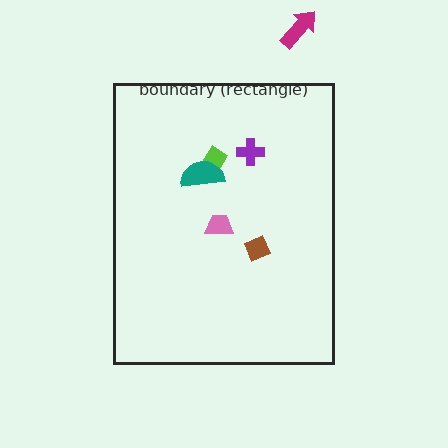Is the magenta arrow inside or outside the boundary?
Outside.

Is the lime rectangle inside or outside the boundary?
Inside.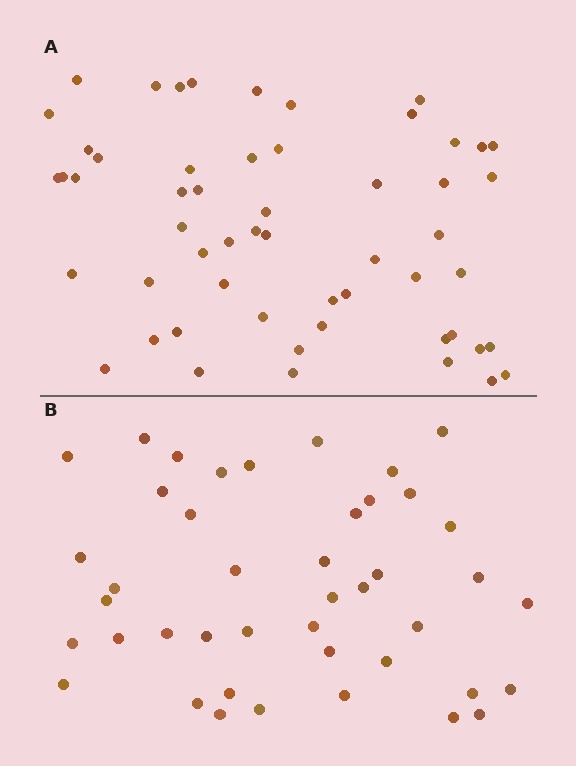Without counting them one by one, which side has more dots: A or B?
Region A (the top region) has more dots.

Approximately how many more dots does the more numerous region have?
Region A has roughly 12 or so more dots than region B.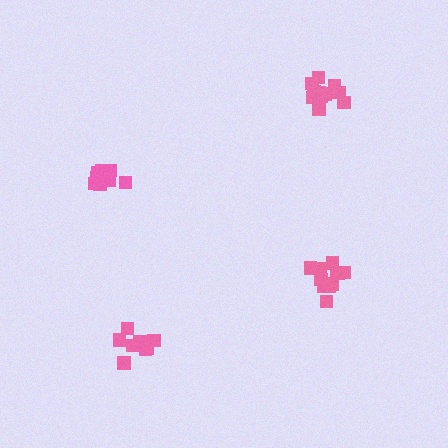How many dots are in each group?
Group 1: 8 dots, Group 2: 12 dots, Group 3: 12 dots, Group 4: 11 dots (43 total).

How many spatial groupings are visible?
There are 4 spatial groupings.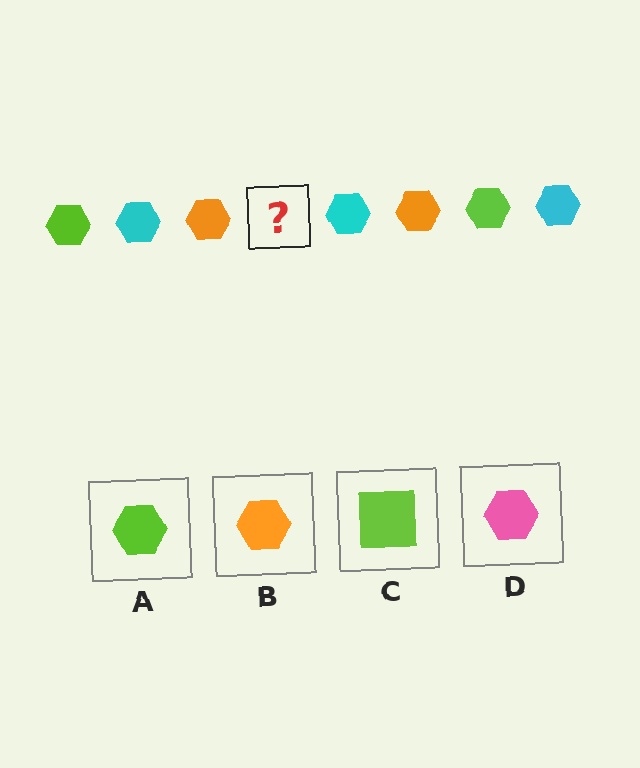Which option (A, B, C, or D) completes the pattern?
A.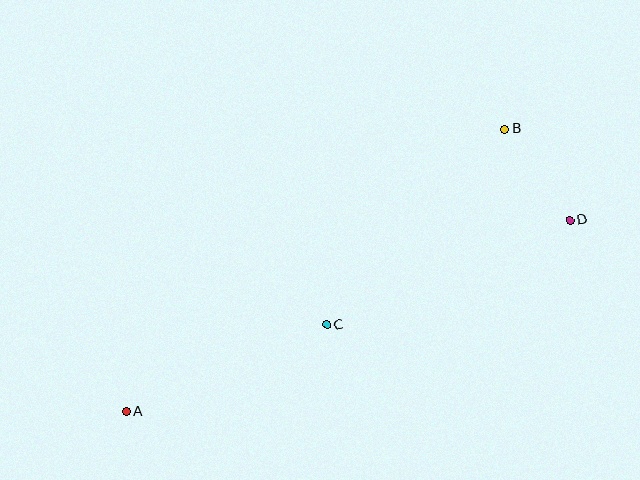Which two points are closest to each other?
Points B and D are closest to each other.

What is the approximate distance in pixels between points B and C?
The distance between B and C is approximately 264 pixels.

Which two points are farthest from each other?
Points A and D are farthest from each other.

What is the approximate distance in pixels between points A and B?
The distance between A and B is approximately 472 pixels.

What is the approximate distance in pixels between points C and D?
The distance between C and D is approximately 265 pixels.